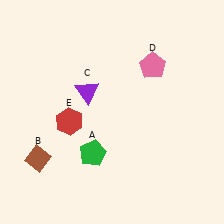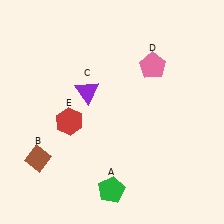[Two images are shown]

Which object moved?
The green pentagon (A) moved down.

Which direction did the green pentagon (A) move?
The green pentagon (A) moved down.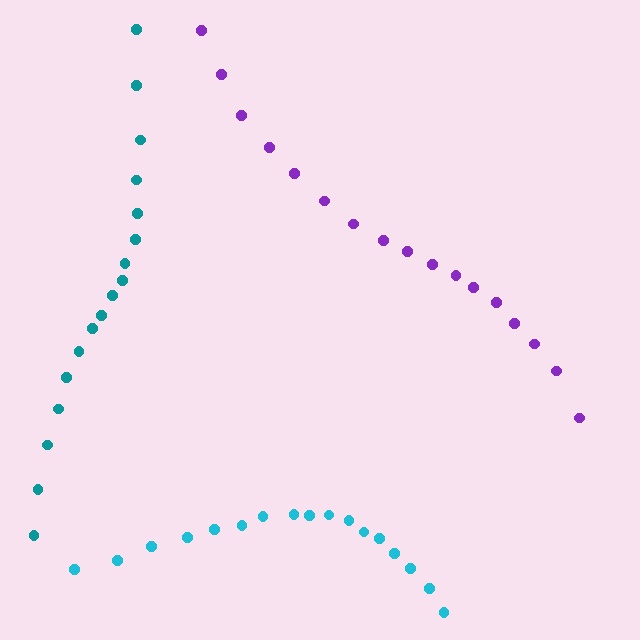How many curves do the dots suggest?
There are 3 distinct paths.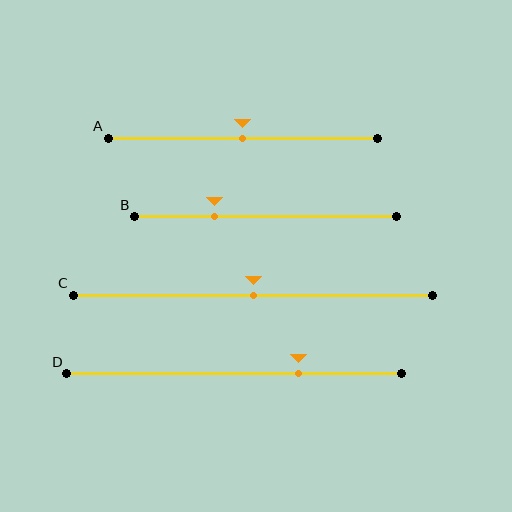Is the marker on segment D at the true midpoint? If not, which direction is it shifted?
No, the marker on segment D is shifted to the right by about 19% of the segment length.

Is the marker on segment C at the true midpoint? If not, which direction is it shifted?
Yes, the marker on segment C is at the true midpoint.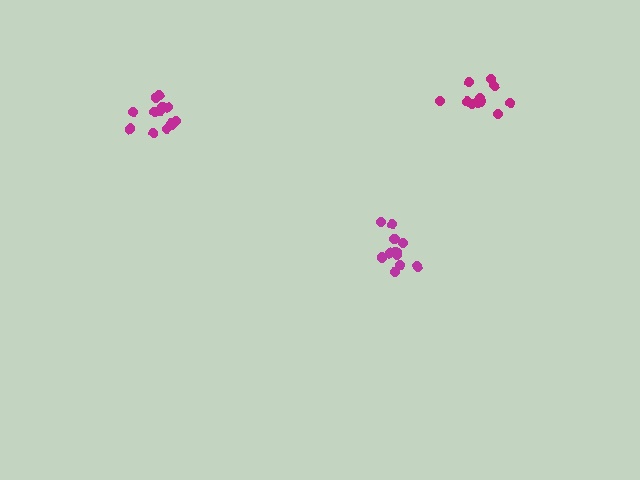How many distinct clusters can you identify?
There are 3 distinct clusters.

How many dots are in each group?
Group 1: 13 dots, Group 2: 11 dots, Group 3: 12 dots (36 total).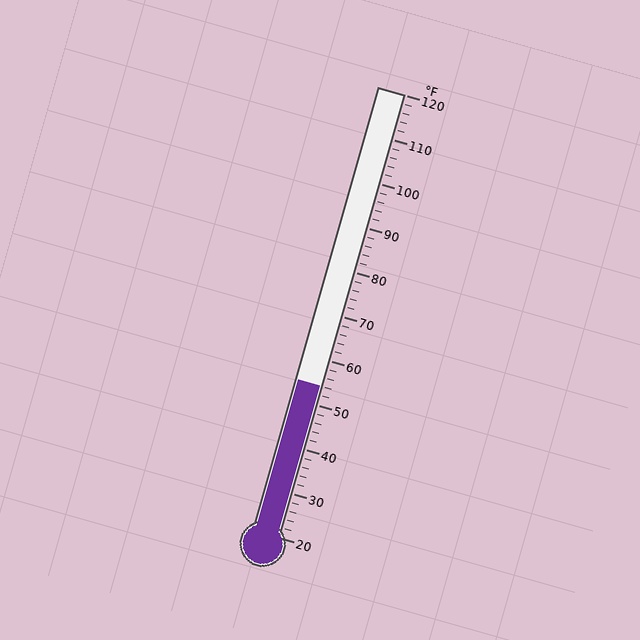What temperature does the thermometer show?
The thermometer shows approximately 54°F.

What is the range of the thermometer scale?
The thermometer scale ranges from 20°F to 120°F.